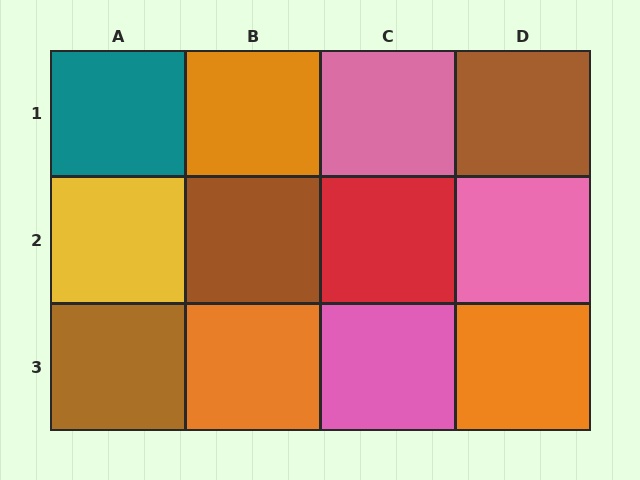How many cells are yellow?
1 cell is yellow.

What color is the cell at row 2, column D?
Pink.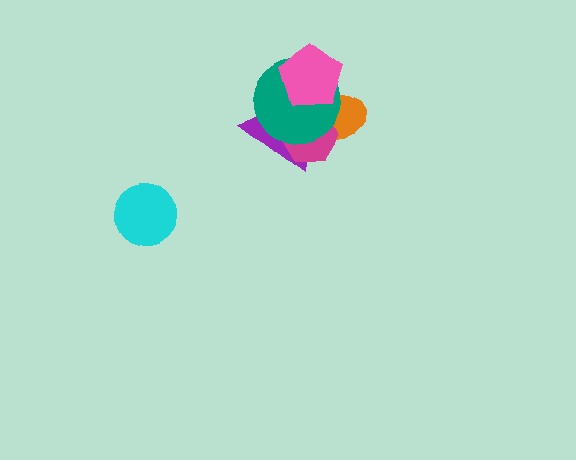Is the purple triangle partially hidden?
Yes, it is partially covered by another shape.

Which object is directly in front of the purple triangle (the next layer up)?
The magenta hexagon is directly in front of the purple triangle.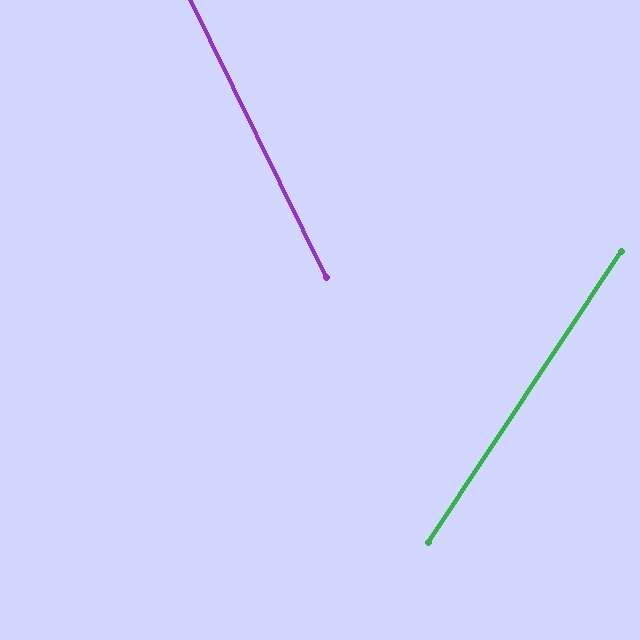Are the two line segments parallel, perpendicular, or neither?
Neither parallel nor perpendicular — they differ by about 60°.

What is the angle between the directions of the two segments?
Approximately 60 degrees.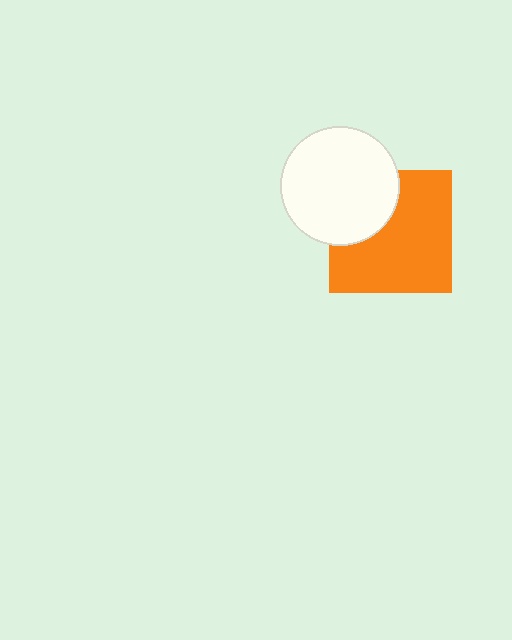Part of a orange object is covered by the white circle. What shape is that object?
It is a square.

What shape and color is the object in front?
The object in front is a white circle.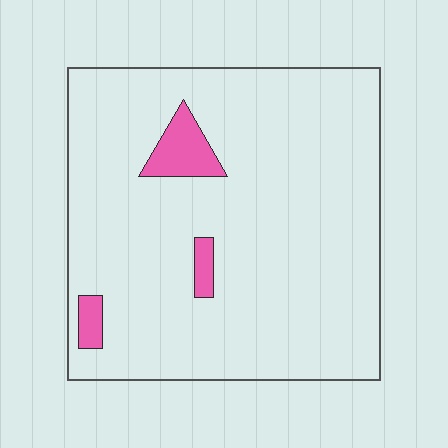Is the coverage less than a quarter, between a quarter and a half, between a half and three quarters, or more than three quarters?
Less than a quarter.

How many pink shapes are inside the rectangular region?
3.